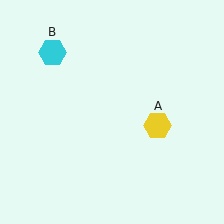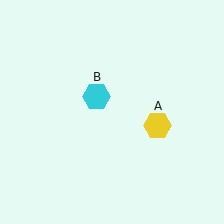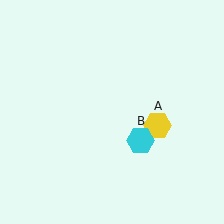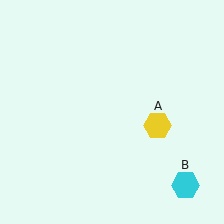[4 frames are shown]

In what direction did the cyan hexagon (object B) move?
The cyan hexagon (object B) moved down and to the right.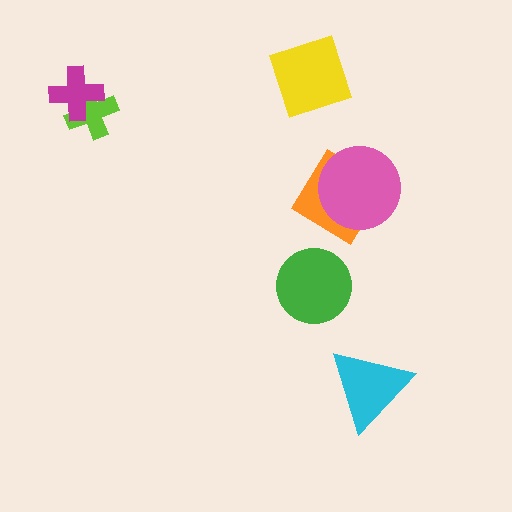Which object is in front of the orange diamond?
The pink circle is in front of the orange diamond.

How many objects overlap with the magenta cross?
1 object overlaps with the magenta cross.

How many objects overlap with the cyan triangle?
0 objects overlap with the cyan triangle.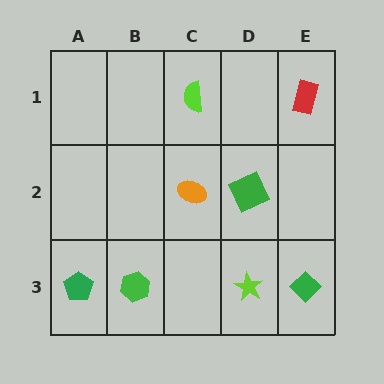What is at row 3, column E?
A green diamond.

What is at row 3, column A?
A green pentagon.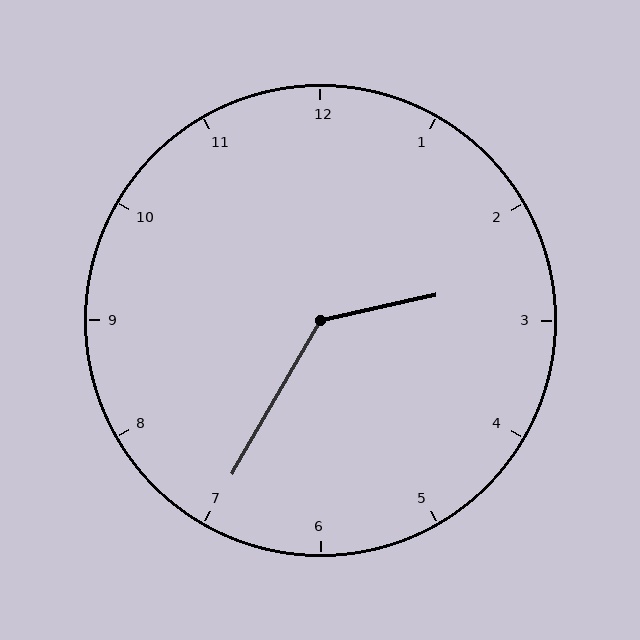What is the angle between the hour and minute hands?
Approximately 132 degrees.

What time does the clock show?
2:35.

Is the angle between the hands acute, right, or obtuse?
It is obtuse.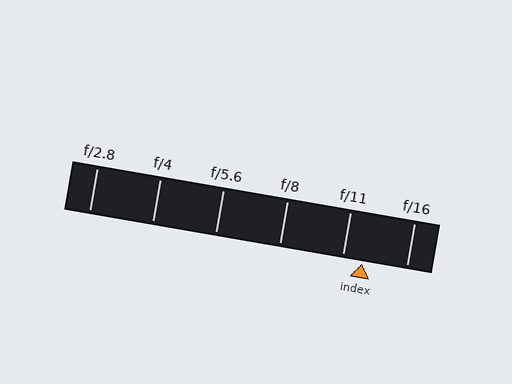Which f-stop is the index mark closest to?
The index mark is closest to f/11.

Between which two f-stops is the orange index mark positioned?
The index mark is between f/11 and f/16.